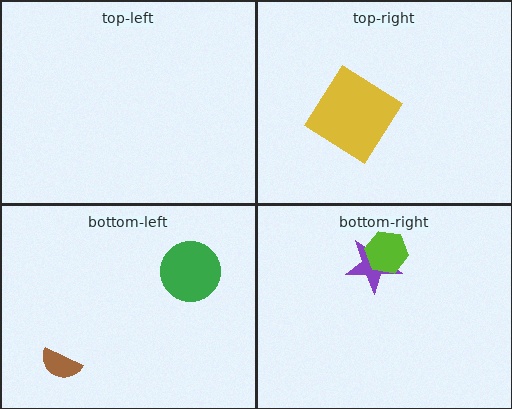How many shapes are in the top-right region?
1.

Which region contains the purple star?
The bottom-right region.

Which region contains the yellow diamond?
The top-right region.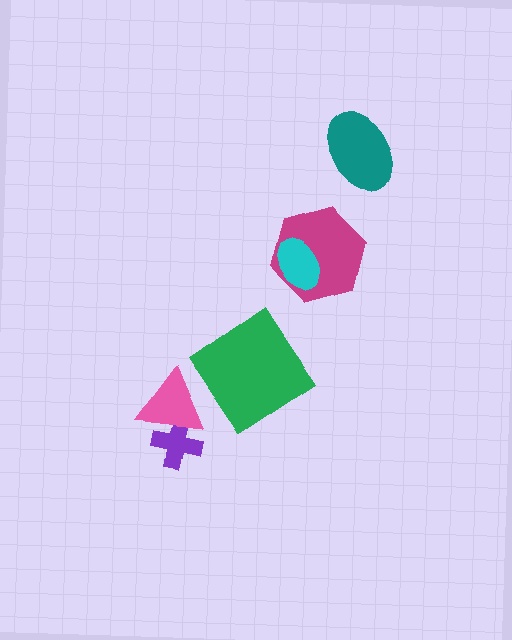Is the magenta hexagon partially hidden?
Yes, it is partially covered by another shape.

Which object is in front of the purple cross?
The pink triangle is in front of the purple cross.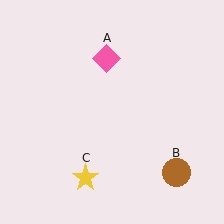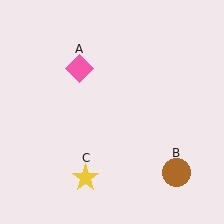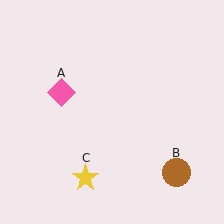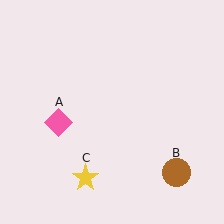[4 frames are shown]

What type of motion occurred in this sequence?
The pink diamond (object A) rotated counterclockwise around the center of the scene.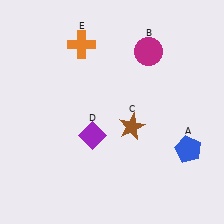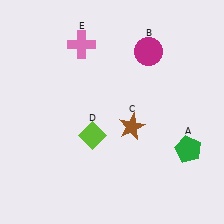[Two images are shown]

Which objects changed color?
A changed from blue to green. D changed from purple to lime. E changed from orange to pink.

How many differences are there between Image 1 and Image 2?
There are 3 differences between the two images.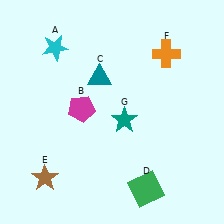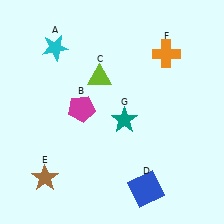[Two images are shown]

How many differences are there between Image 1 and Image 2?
There are 2 differences between the two images.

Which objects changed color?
C changed from teal to lime. D changed from green to blue.